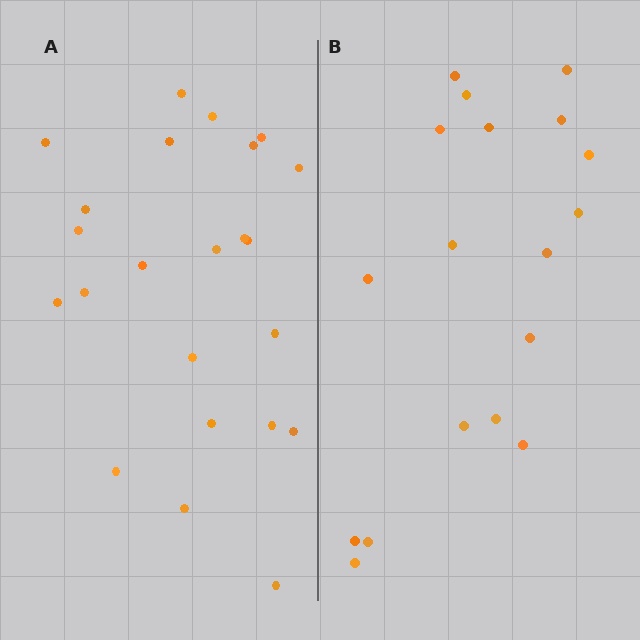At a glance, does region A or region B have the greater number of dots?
Region A (the left region) has more dots.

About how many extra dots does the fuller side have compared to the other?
Region A has about 5 more dots than region B.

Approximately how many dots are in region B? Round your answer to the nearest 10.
About 20 dots. (The exact count is 18, which rounds to 20.)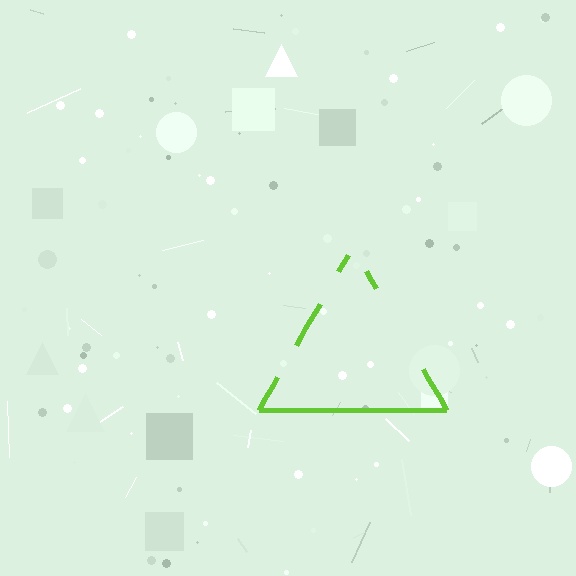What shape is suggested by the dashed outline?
The dashed outline suggests a triangle.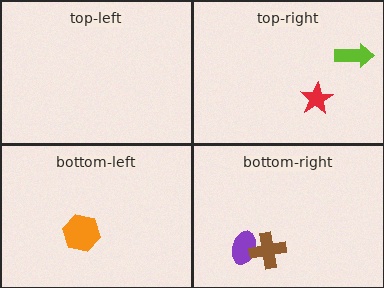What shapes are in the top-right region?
The lime arrow, the red star.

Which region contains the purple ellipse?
The bottom-right region.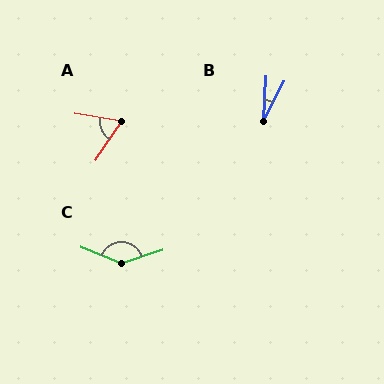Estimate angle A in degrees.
Approximately 66 degrees.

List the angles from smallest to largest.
B (23°), A (66°), C (140°).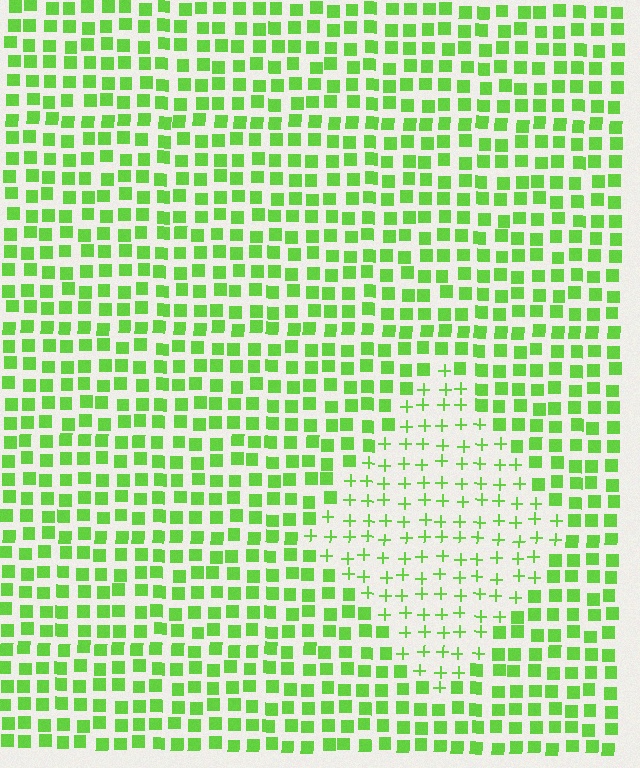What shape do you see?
I see a diamond.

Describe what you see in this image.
The image is filled with small lime elements arranged in a uniform grid. A diamond-shaped region contains plus signs, while the surrounding area contains squares. The boundary is defined purely by the change in element shape.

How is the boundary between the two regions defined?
The boundary is defined by a change in element shape: plus signs inside vs. squares outside. All elements share the same color and spacing.